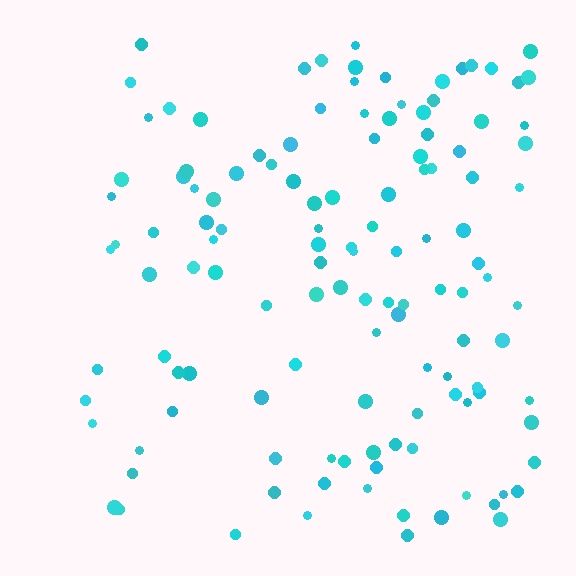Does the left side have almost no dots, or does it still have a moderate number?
Still a moderate number, just noticeably fewer than the right.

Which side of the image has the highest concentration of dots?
The right.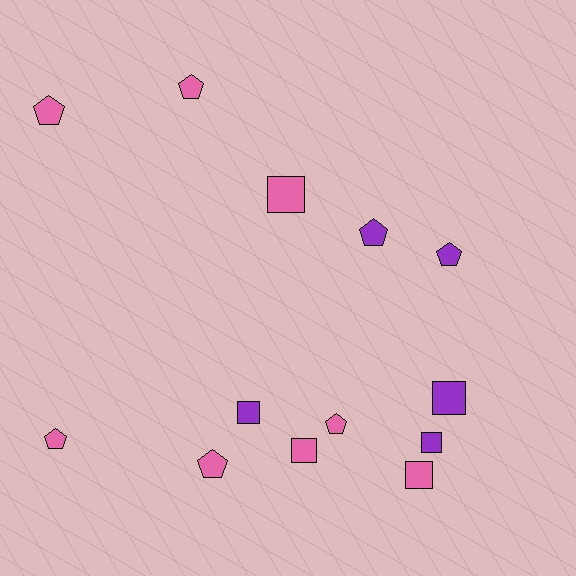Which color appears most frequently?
Pink, with 8 objects.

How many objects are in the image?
There are 13 objects.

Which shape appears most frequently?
Pentagon, with 7 objects.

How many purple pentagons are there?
There are 2 purple pentagons.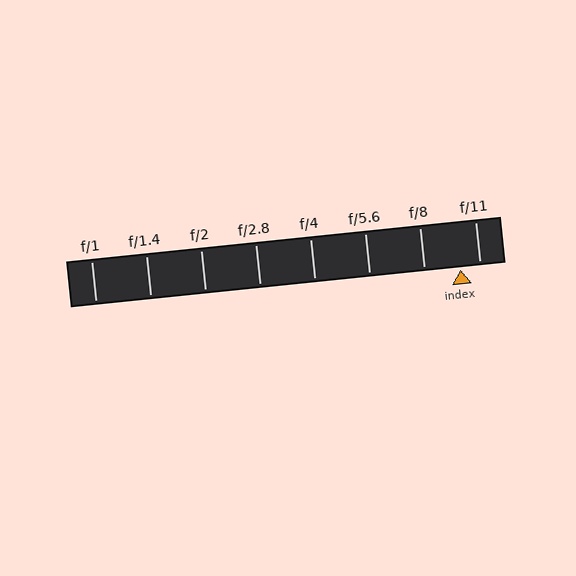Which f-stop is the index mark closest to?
The index mark is closest to f/11.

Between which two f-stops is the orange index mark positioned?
The index mark is between f/8 and f/11.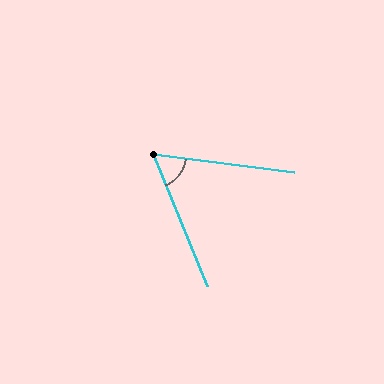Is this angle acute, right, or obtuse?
It is acute.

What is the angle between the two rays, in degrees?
Approximately 60 degrees.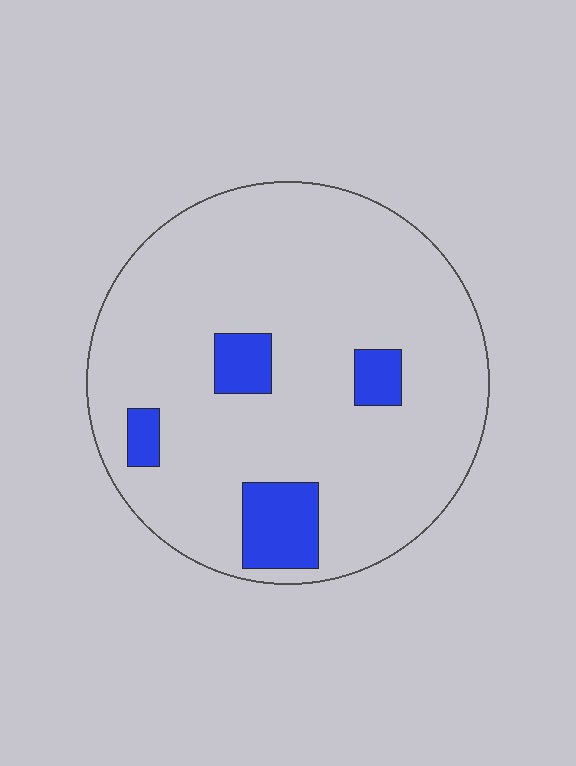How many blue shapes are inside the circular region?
4.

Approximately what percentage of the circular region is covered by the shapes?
Approximately 10%.